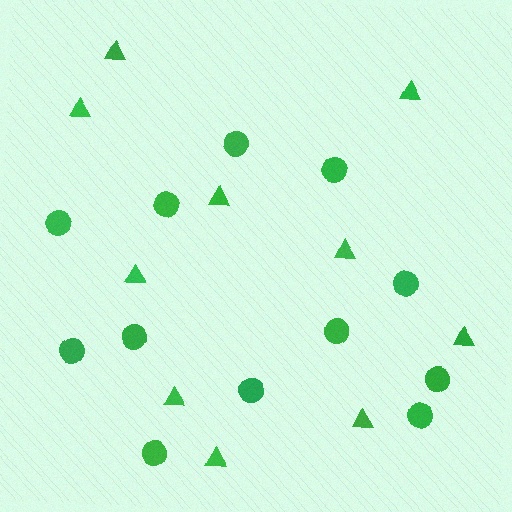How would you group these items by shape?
There are 2 groups: one group of triangles (10) and one group of circles (12).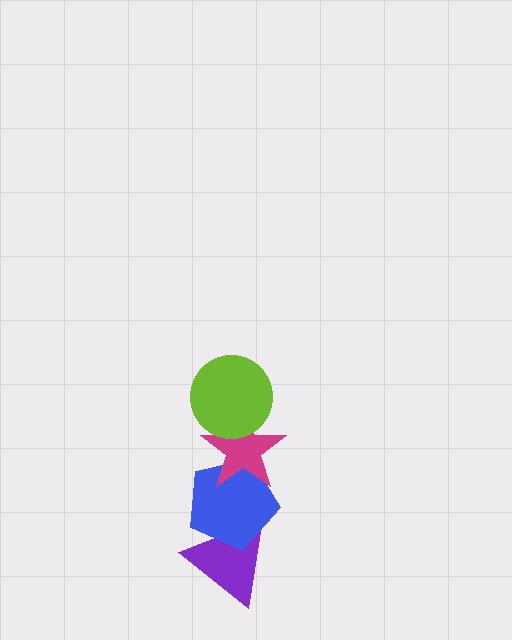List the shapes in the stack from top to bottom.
From top to bottom: the lime circle, the magenta star, the blue pentagon, the purple triangle.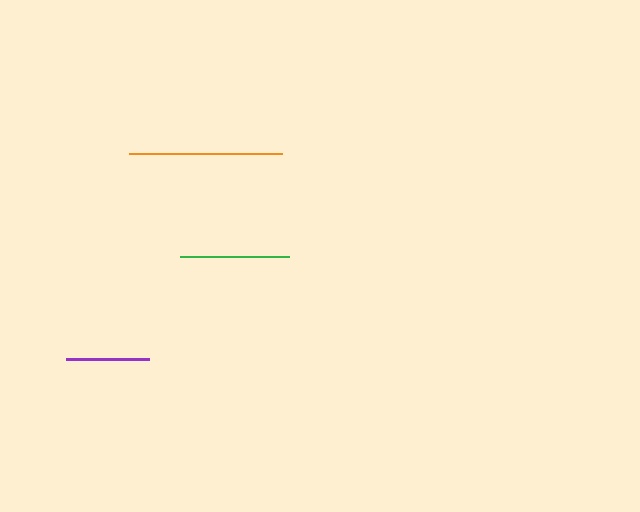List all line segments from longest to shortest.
From longest to shortest: orange, green, purple.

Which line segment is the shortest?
The purple line is the shortest at approximately 82 pixels.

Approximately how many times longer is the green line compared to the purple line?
The green line is approximately 1.3 times the length of the purple line.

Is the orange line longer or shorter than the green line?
The orange line is longer than the green line.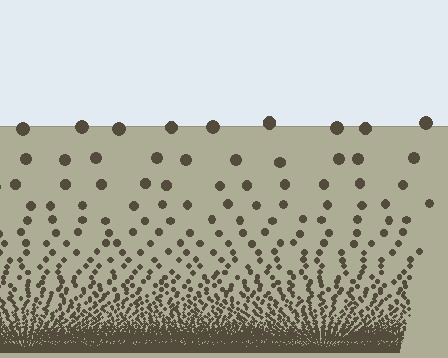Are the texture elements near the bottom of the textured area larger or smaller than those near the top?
Smaller. The gradient is inverted — elements near the bottom are smaller and denser.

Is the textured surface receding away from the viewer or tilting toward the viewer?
The surface appears to tilt toward the viewer. Texture elements get larger and sparser toward the top.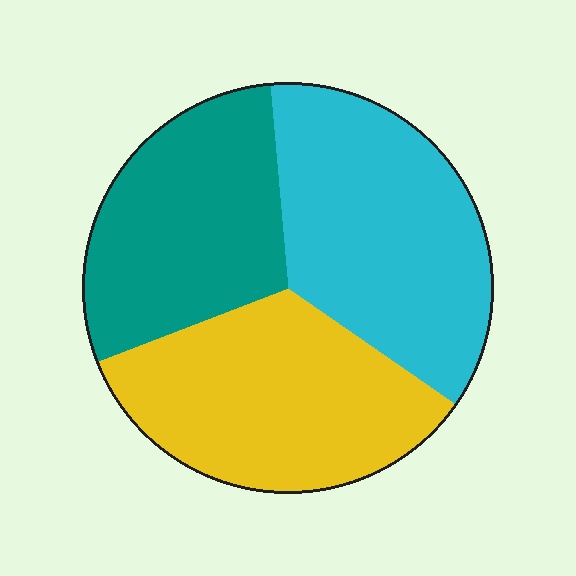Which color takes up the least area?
Teal, at roughly 30%.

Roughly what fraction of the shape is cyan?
Cyan covers around 35% of the shape.